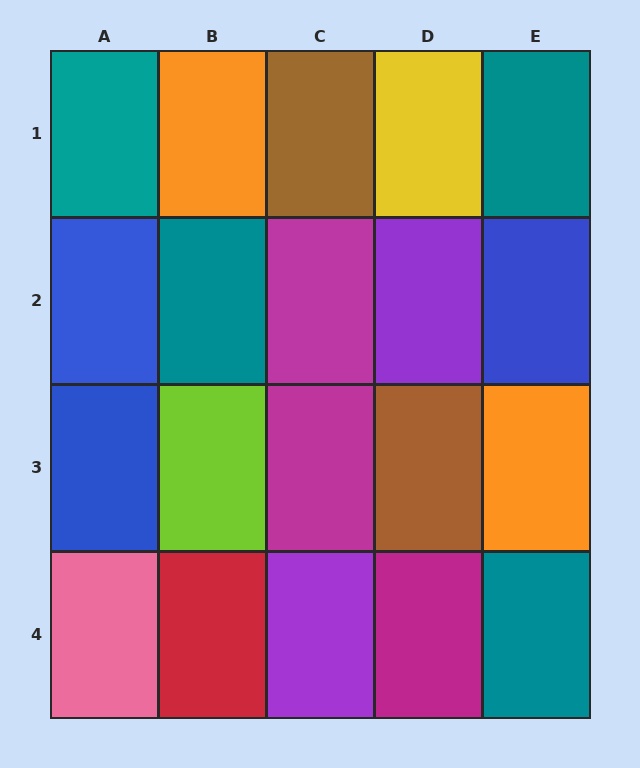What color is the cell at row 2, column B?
Teal.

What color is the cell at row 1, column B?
Orange.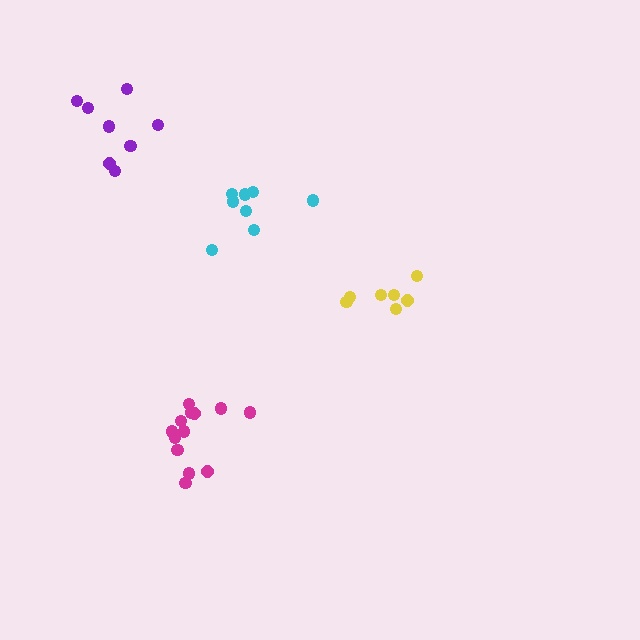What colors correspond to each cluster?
The clusters are colored: yellow, cyan, magenta, purple.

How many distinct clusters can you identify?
There are 4 distinct clusters.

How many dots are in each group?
Group 1: 7 dots, Group 2: 8 dots, Group 3: 13 dots, Group 4: 8 dots (36 total).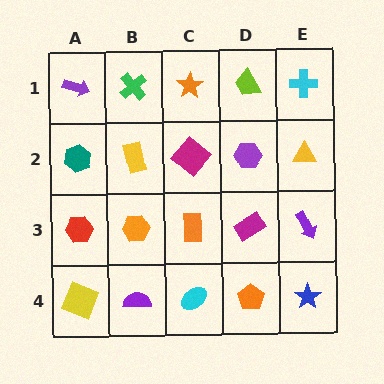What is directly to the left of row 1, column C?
A green cross.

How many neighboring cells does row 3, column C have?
4.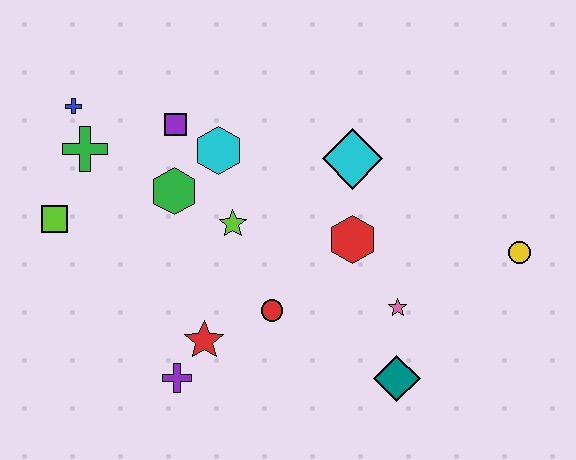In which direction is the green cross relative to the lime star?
The green cross is to the left of the lime star.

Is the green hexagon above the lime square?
Yes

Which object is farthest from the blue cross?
The yellow circle is farthest from the blue cross.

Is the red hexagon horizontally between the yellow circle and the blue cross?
Yes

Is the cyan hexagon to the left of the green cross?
No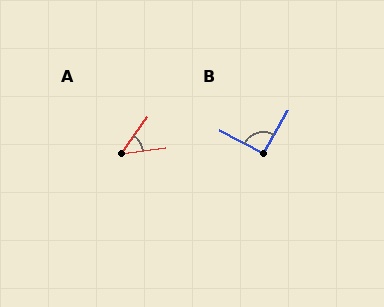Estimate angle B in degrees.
Approximately 92 degrees.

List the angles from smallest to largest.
A (47°), B (92°).